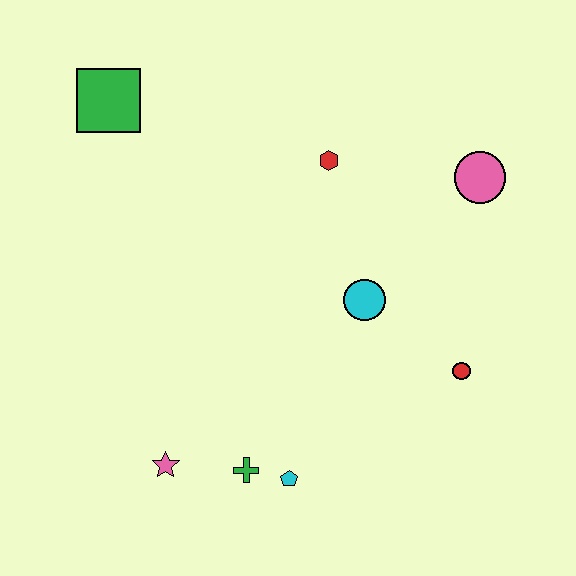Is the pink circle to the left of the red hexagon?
No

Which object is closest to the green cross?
The cyan pentagon is closest to the green cross.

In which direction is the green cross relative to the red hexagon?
The green cross is below the red hexagon.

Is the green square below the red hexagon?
No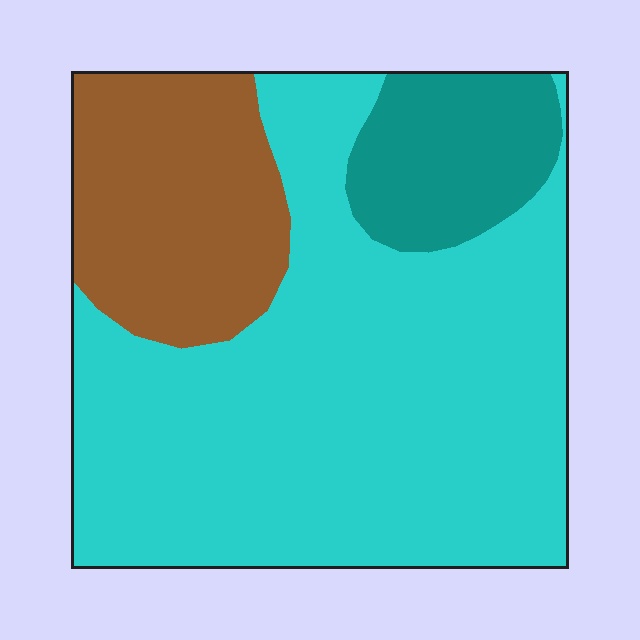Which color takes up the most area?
Cyan, at roughly 65%.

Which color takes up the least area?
Teal, at roughly 15%.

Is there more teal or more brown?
Brown.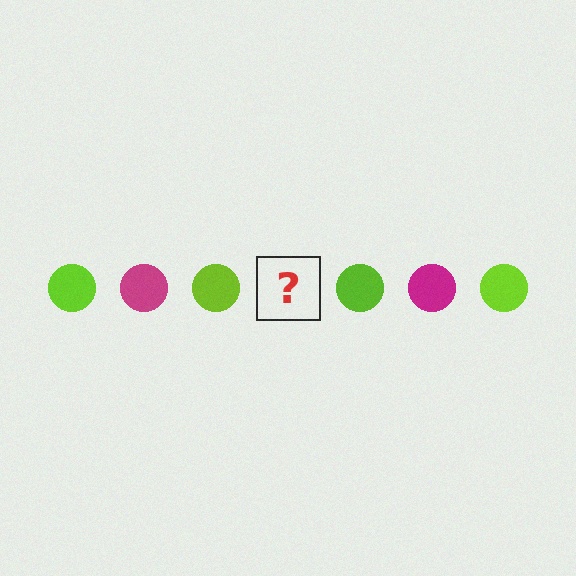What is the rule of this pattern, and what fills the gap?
The rule is that the pattern cycles through lime, magenta circles. The gap should be filled with a magenta circle.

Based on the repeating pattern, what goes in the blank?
The blank should be a magenta circle.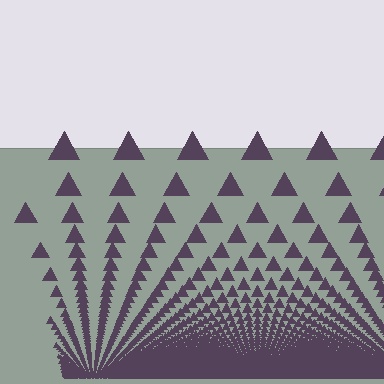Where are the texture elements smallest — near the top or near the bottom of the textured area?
Near the bottom.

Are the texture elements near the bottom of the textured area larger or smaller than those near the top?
Smaller. The gradient is inverted — elements near the bottom are smaller and denser.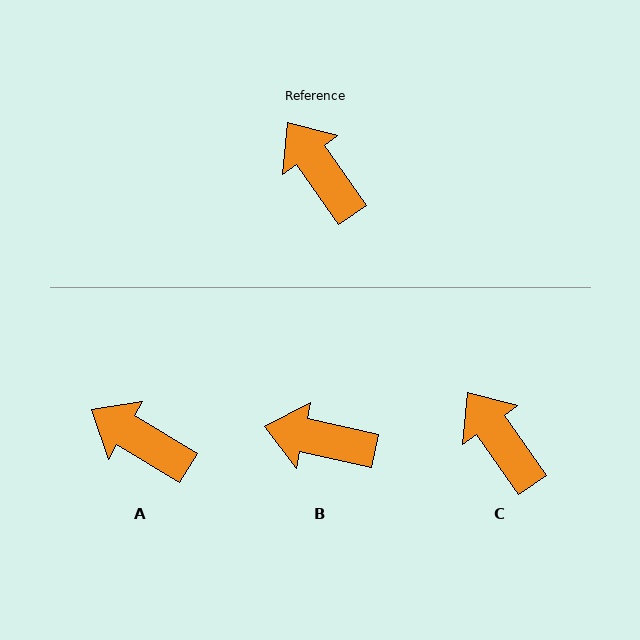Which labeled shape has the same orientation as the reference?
C.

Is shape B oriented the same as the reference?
No, it is off by about 42 degrees.